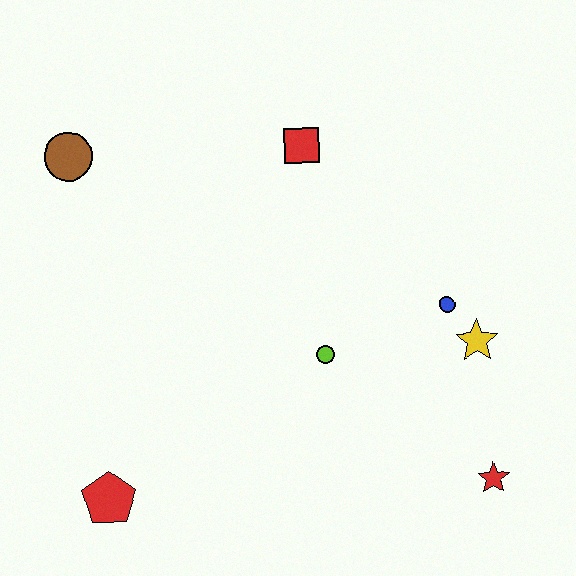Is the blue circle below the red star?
No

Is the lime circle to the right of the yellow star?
No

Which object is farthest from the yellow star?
The brown circle is farthest from the yellow star.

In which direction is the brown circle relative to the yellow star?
The brown circle is to the left of the yellow star.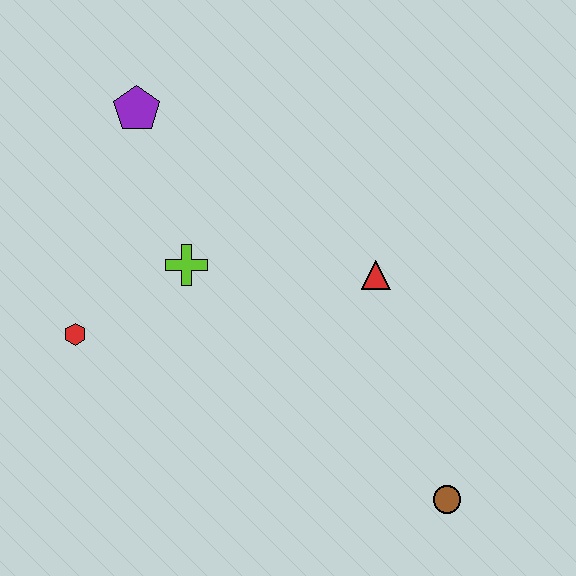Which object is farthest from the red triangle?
The red hexagon is farthest from the red triangle.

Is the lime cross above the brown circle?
Yes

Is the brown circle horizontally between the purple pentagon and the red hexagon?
No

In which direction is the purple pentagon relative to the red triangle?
The purple pentagon is to the left of the red triangle.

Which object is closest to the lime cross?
The red hexagon is closest to the lime cross.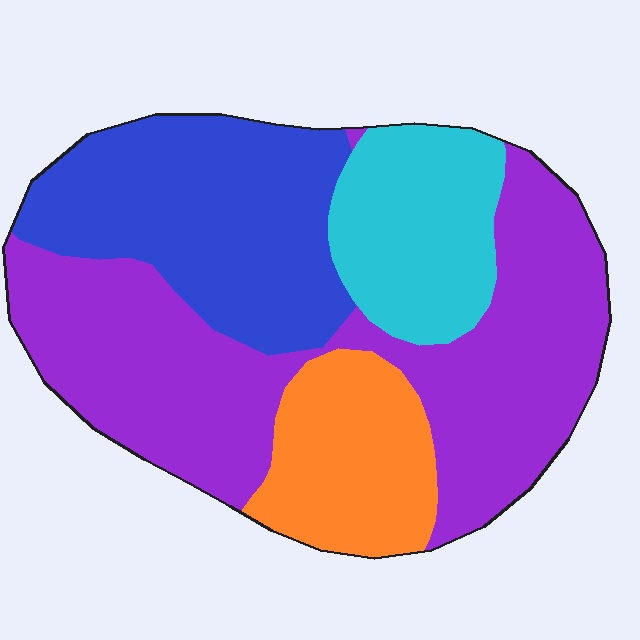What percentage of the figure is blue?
Blue covers about 25% of the figure.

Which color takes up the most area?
Purple, at roughly 45%.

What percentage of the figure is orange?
Orange takes up about one eighth (1/8) of the figure.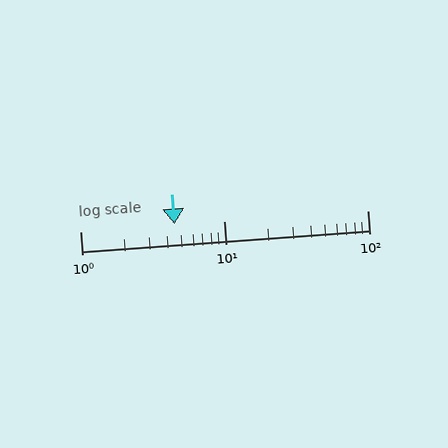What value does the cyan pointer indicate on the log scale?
The pointer indicates approximately 4.5.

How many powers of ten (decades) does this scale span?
The scale spans 2 decades, from 1 to 100.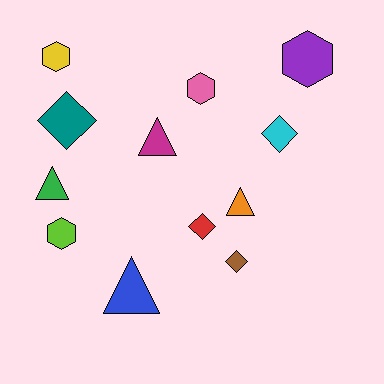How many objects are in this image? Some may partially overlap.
There are 12 objects.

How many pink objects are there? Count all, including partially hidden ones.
There is 1 pink object.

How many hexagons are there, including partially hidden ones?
There are 4 hexagons.